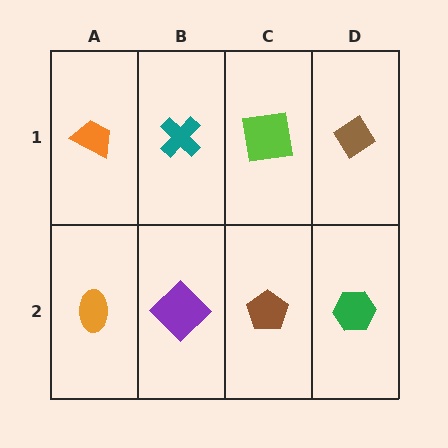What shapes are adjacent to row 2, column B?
A teal cross (row 1, column B), an orange ellipse (row 2, column A), a brown pentagon (row 2, column C).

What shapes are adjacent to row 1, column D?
A green hexagon (row 2, column D), a lime square (row 1, column C).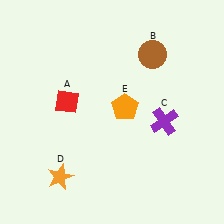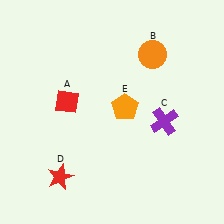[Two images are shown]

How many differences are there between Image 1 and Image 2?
There are 2 differences between the two images.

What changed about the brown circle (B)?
In Image 1, B is brown. In Image 2, it changed to orange.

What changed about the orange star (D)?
In Image 1, D is orange. In Image 2, it changed to red.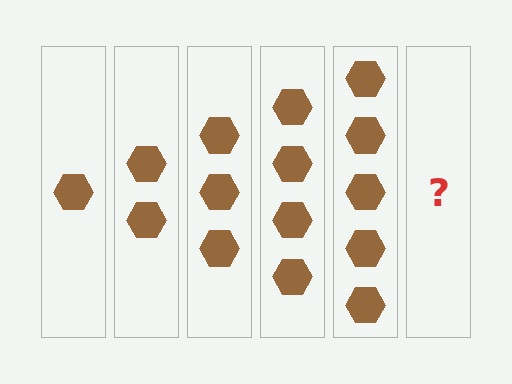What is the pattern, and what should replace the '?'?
The pattern is that each step adds one more hexagon. The '?' should be 6 hexagons.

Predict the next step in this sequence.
The next step is 6 hexagons.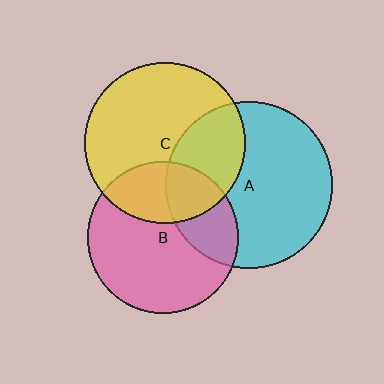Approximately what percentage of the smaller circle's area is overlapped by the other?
Approximately 30%.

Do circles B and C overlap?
Yes.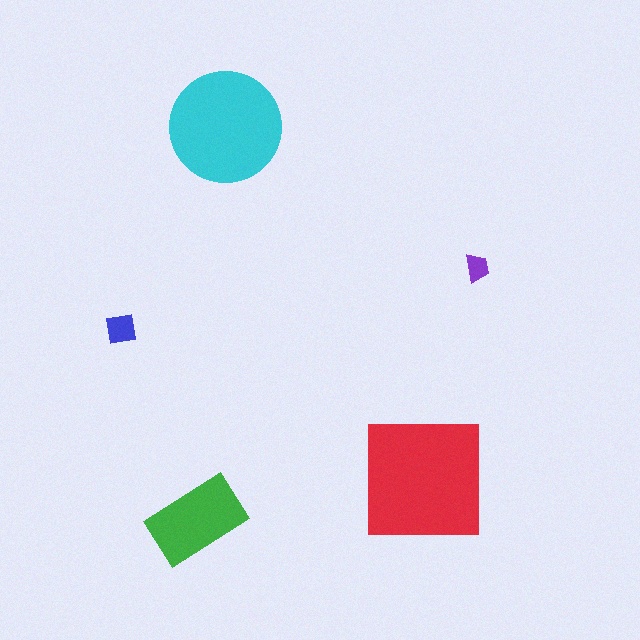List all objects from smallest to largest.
The purple trapezoid, the blue square, the green rectangle, the cyan circle, the red square.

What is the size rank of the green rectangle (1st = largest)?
3rd.